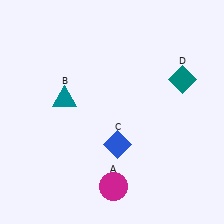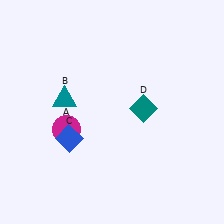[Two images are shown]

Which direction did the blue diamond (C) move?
The blue diamond (C) moved left.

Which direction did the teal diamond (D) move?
The teal diamond (D) moved left.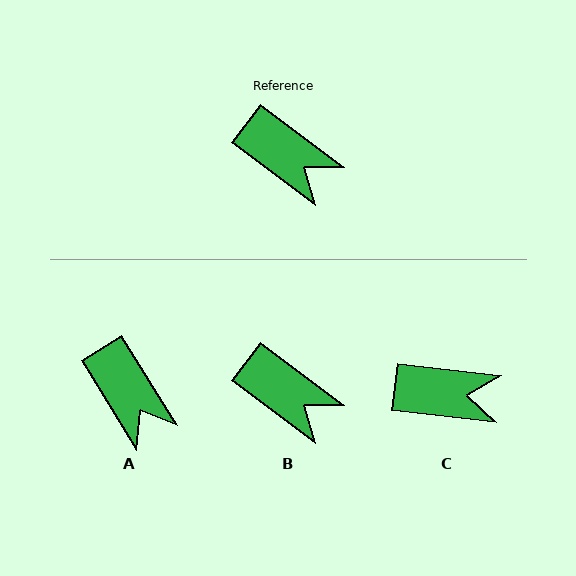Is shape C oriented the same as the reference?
No, it is off by about 30 degrees.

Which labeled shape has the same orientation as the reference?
B.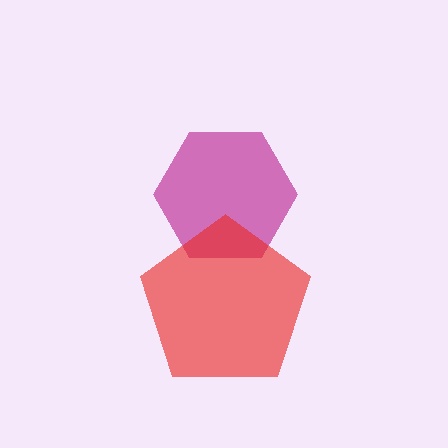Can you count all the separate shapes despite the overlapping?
Yes, there are 2 separate shapes.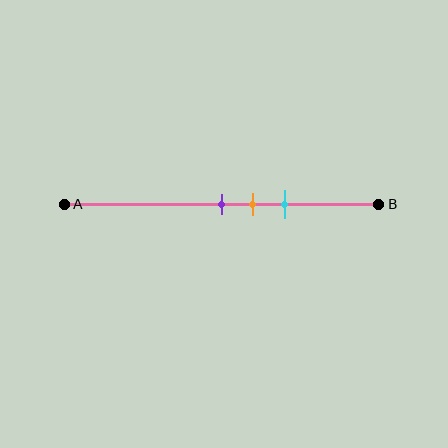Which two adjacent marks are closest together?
The purple and orange marks are the closest adjacent pair.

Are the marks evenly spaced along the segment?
Yes, the marks are approximately evenly spaced.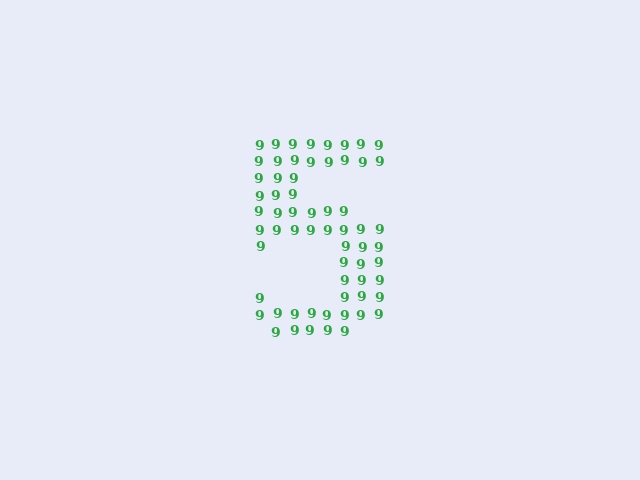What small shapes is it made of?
It is made of small digit 9's.